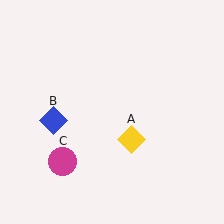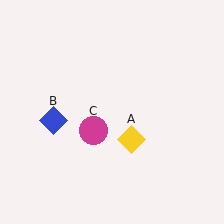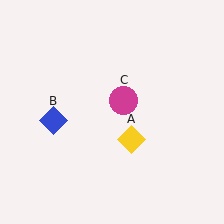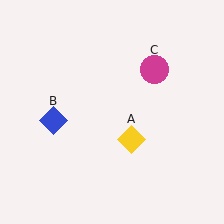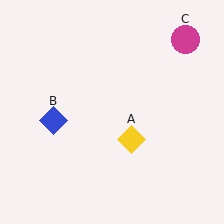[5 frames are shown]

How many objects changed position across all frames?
1 object changed position: magenta circle (object C).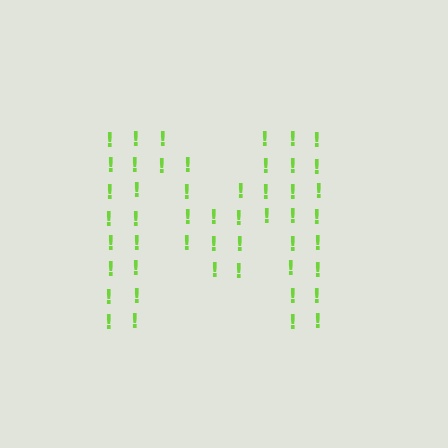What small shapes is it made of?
It is made of small exclamation marks.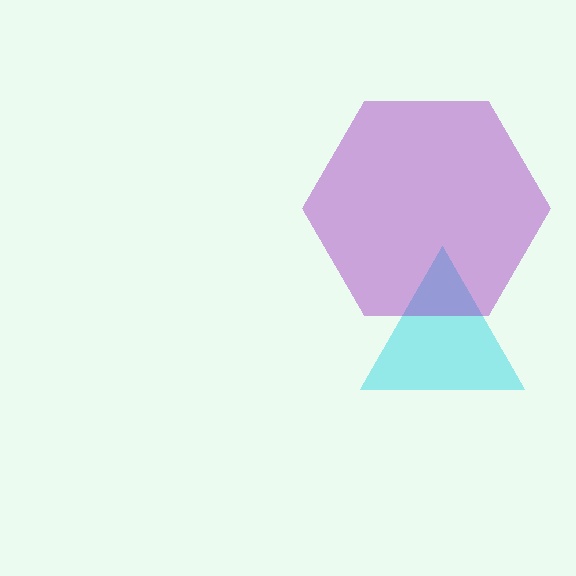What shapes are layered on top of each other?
The layered shapes are: a cyan triangle, a purple hexagon.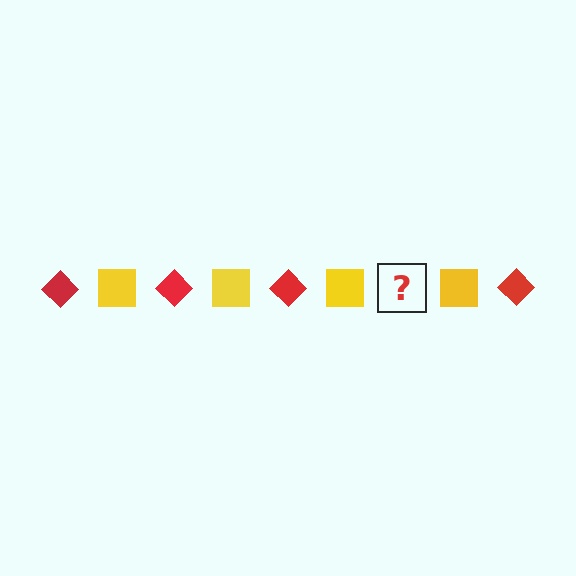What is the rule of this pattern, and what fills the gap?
The rule is that the pattern alternates between red diamond and yellow square. The gap should be filled with a red diamond.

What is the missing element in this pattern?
The missing element is a red diamond.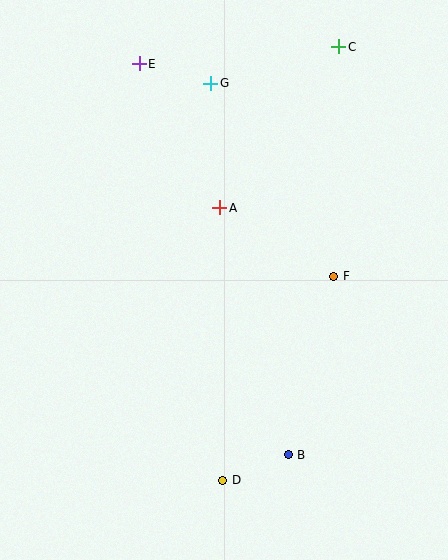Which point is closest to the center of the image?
Point A at (220, 208) is closest to the center.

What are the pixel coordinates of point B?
Point B is at (288, 455).